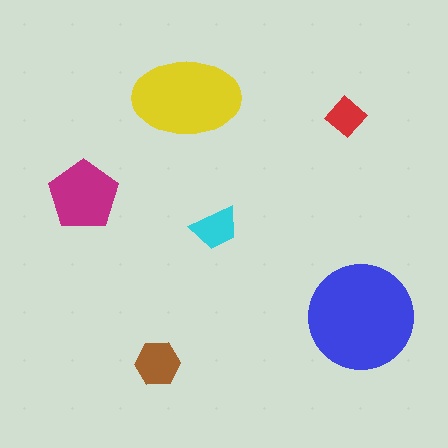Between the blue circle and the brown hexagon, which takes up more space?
The blue circle.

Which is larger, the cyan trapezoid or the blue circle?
The blue circle.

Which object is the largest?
The blue circle.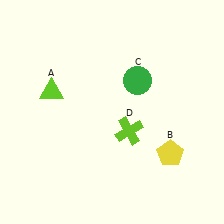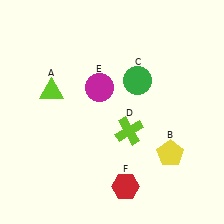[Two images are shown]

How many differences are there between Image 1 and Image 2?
There are 2 differences between the two images.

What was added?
A magenta circle (E), a red hexagon (F) were added in Image 2.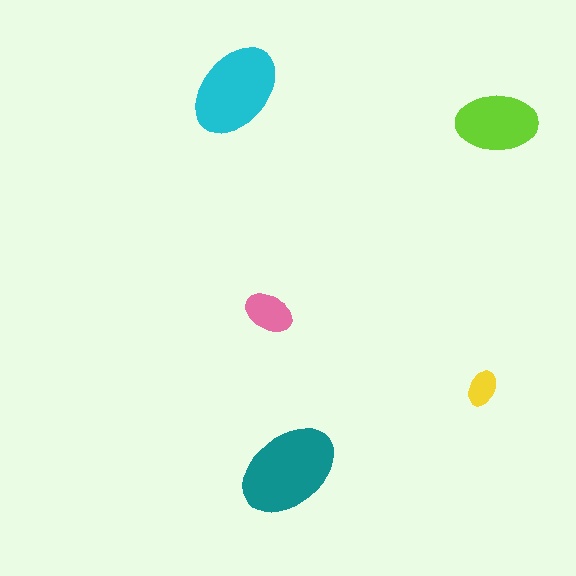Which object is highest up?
The cyan ellipse is topmost.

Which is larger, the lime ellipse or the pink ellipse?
The lime one.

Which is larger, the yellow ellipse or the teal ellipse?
The teal one.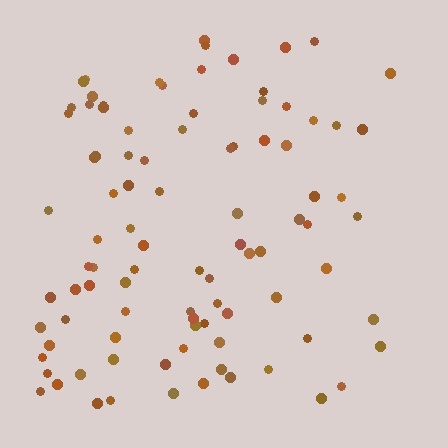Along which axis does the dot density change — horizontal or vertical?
Horizontal.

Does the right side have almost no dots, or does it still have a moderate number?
Still a moderate number, just noticeably fewer than the left.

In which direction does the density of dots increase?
From right to left, with the left side densest.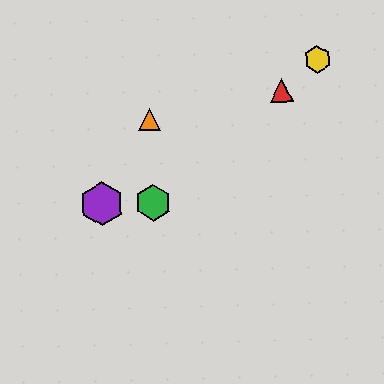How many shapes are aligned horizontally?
3 shapes (the blue triangle, the green hexagon, the purple hexagon) are aligned horizontally.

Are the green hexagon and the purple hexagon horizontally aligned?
Yes, both are at y≈203.